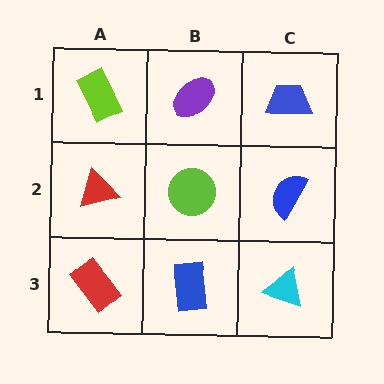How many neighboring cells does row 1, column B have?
3.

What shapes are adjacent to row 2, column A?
A lime rectangle (row 1, column A), a red rectangle (row 3, column A), a lime circle (row 2, column B).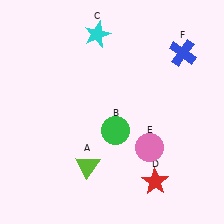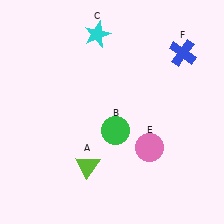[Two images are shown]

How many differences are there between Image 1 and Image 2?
There is 1 difference between the two images.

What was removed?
The red star (D) was removed in Image 2.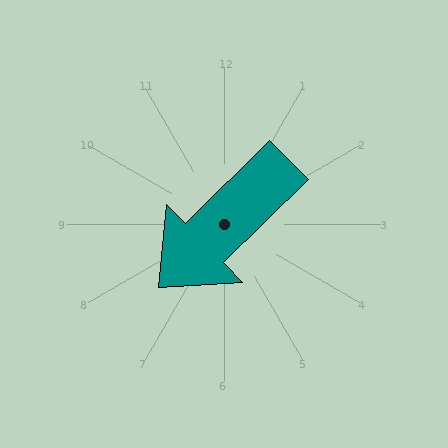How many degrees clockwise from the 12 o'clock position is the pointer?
Approximately 226 degrees.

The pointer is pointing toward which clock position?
Roughly 8 o'clock.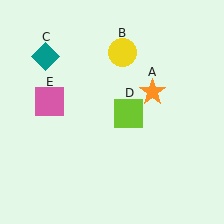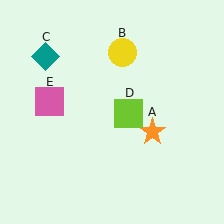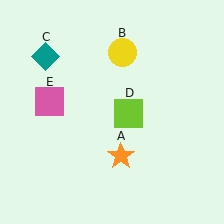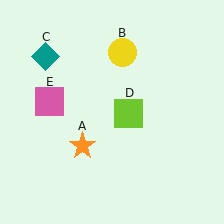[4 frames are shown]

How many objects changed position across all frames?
1 object changed position: orange star (object A).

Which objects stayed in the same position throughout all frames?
Yellow circle (object B) and teal diamond (object C) and lime square (object D) and pink square (object E) remained stationary.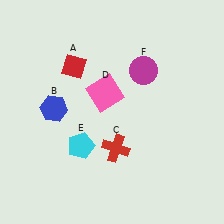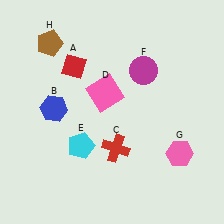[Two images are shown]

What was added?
A pink hexagon (G), a brown pentagon (H) were added in Image 2.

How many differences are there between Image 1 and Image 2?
There are 2 differences between the two images.